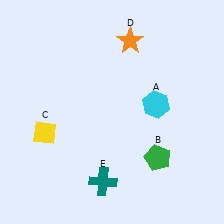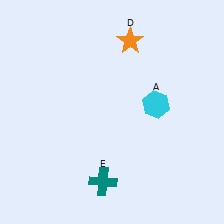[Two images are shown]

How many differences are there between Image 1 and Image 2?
There are 2 differences between the two images.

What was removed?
The green pentagon (B), the yellow diamond (C) were removed in Image 2.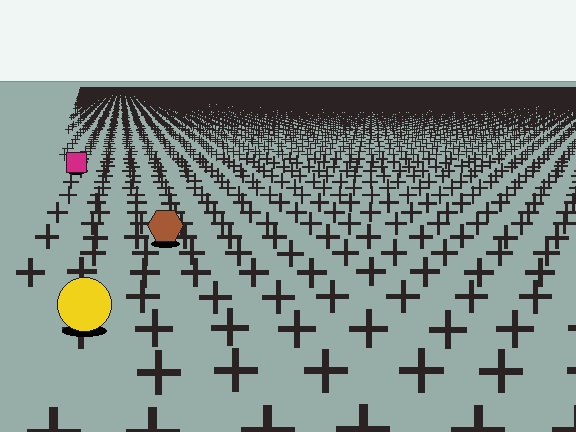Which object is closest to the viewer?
The yellow circle is closest. The texture marks near it are larger and more spread out.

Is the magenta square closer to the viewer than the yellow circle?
No. The yellow circle is closer — you can tell from the texture gradient: the ground texture is coarser near it.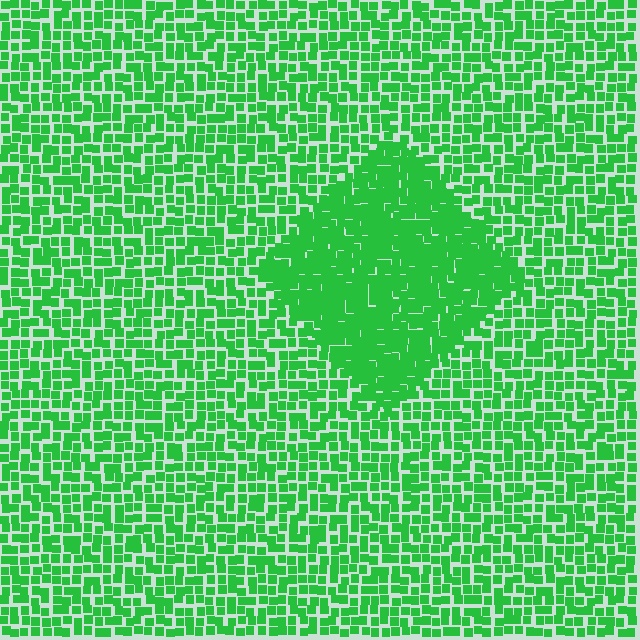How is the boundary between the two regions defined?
The boundary is defined by a change in element density (approximately 1.7x ratio). All elements are the same color, size, and shape.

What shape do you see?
I see a diamond.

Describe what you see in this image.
The image contains small green elements arranged at two different densities. A diamond-shaped region is visible where the elements are more densely packed than the surrounding area.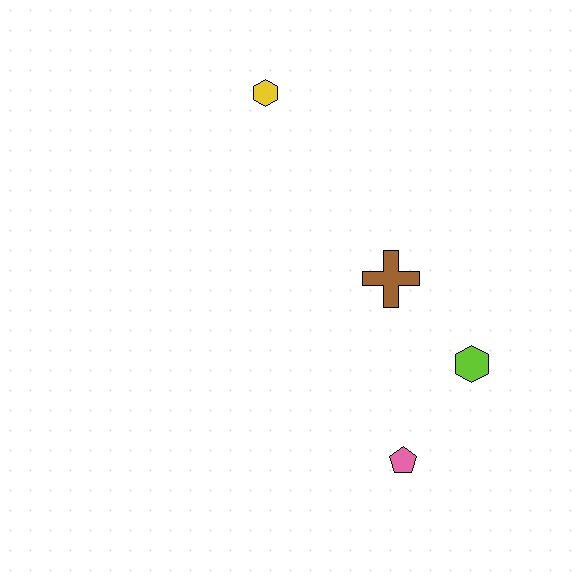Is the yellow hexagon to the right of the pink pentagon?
No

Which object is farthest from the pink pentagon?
The yellow hexagon is farthest from the pink pentagon.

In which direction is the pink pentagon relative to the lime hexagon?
The pink pentagon is below the lime hexagon.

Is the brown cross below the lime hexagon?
No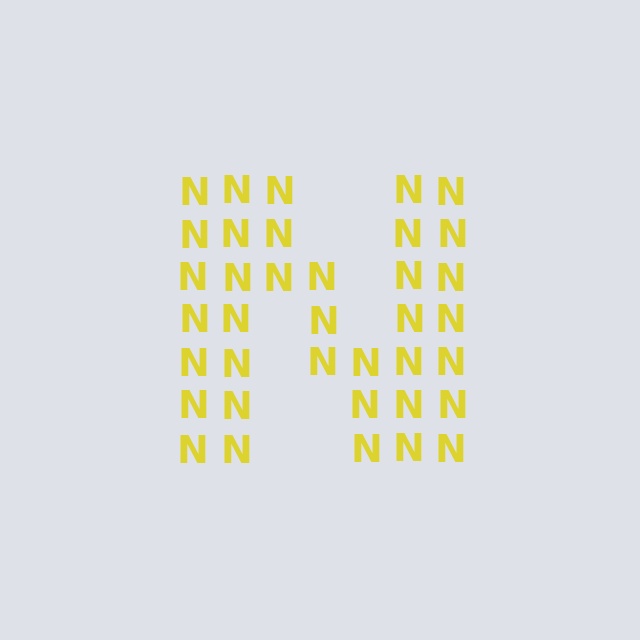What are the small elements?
The small elements are letter N's.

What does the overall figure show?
The overall figure shows the letter N.